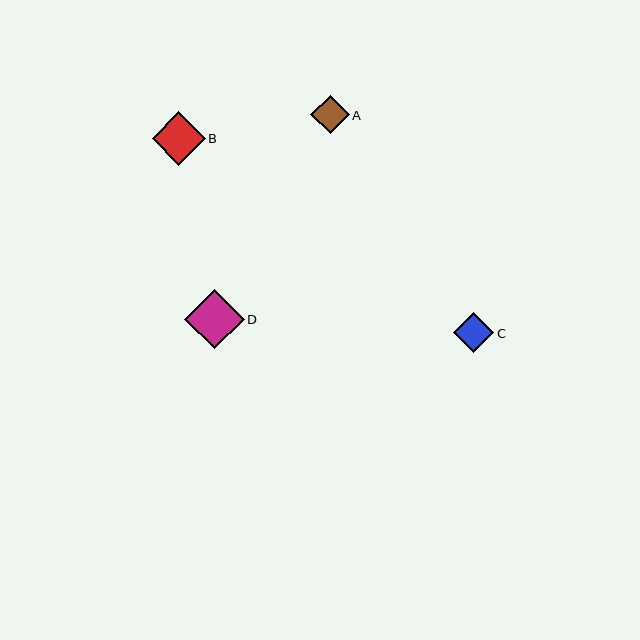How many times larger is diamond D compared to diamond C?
Diamond D is approximately 1.5 times the size of diamond C.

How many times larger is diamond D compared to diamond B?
Diamond D is approximately 1.1 times the size of diamond B.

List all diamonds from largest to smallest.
From largest to smallest: D, B, C, A.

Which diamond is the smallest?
Diamond A is the smallest with a size of approximately 39 pixels.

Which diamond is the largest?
Diamond D is the largest with a size of approximately 59 pixels.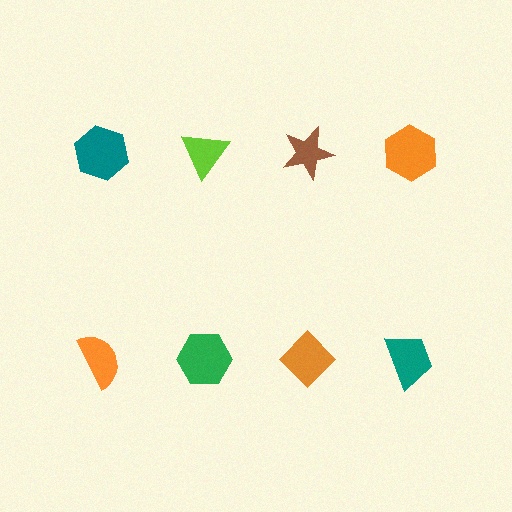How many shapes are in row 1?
4 shapes.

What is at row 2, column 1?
An orange semicircle.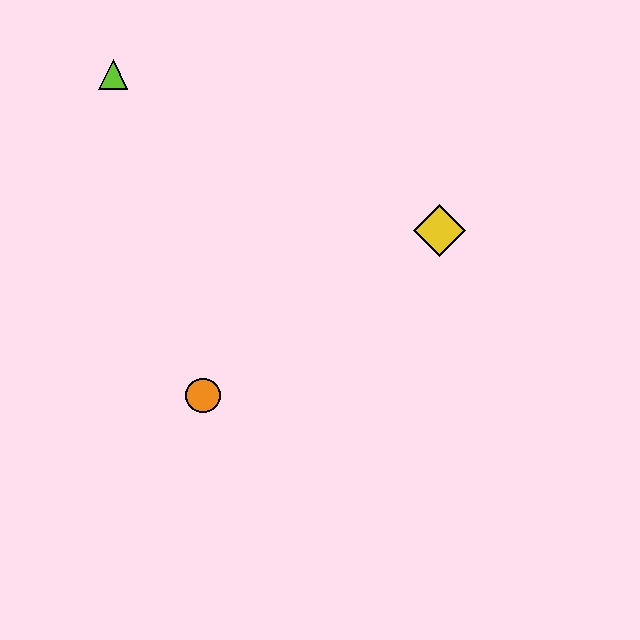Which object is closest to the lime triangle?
The orange circle is closest to the lime triangle.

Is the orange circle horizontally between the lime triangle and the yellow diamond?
Yes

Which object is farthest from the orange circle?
The lime triangle is farthest from the orange circle.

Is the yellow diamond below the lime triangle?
Yes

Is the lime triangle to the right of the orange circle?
No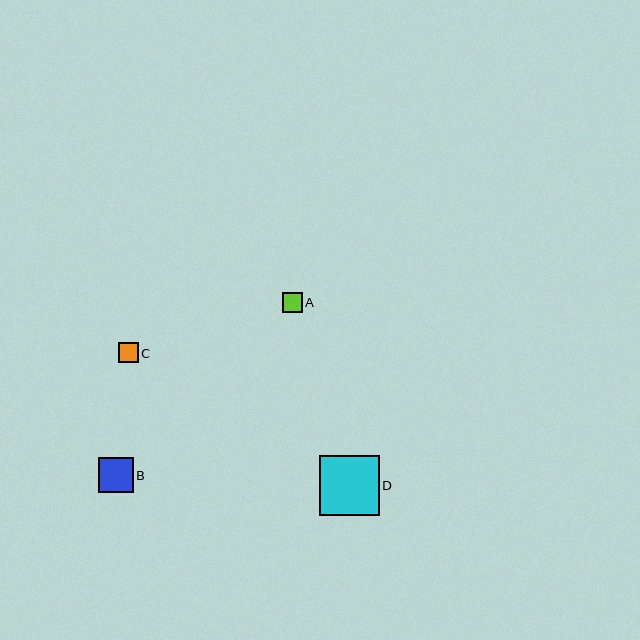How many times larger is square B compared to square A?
Square B is approximately 1.8 times the size of square A.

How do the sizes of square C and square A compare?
Square C and square A are approximately the same size.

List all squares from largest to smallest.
From largest to smallest: D, B, C, A.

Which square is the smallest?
Square A is the smallest with a size of approximately 19 pixels.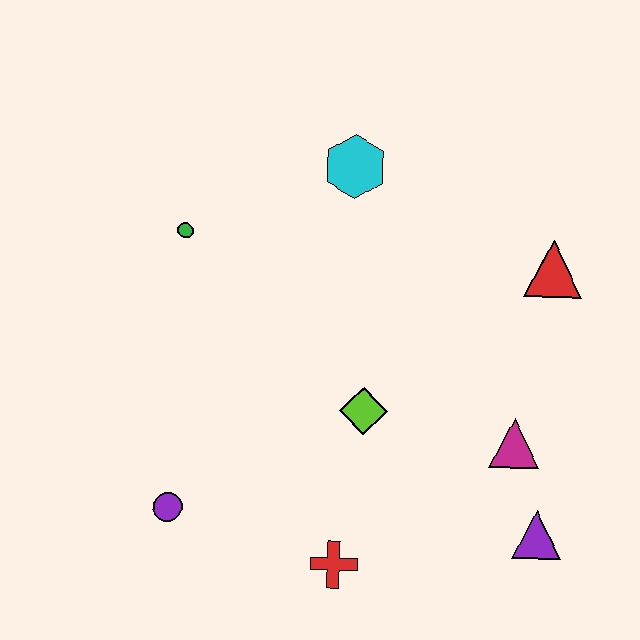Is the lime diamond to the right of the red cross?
Yes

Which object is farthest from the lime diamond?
The green circle is farthest from the lime diamond.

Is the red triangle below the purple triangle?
No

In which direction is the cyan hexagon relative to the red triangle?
The cyan hexagon is to the left of the red triangle.